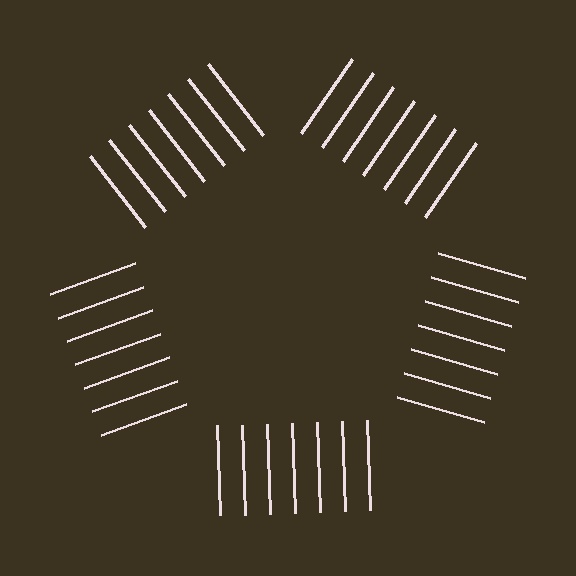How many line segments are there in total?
35 — 7 along each of the 5 edges.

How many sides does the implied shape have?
5 sides — the line-ends trace a pentagon.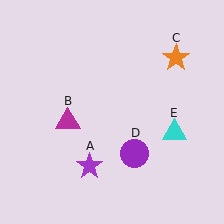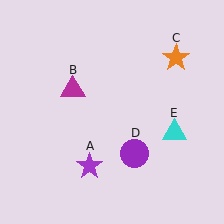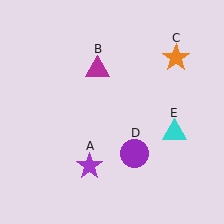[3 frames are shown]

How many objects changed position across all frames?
1 object changed position: magenta triangle (object B).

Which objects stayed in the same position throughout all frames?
Purple star (object A) and orange star (object C) and purple circle (object D) and cyan triangle (object E) remained stationary.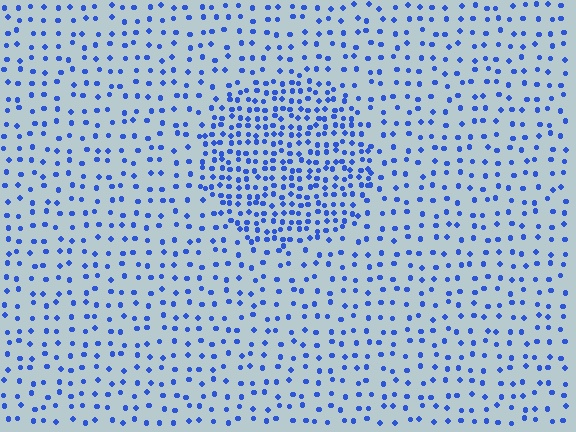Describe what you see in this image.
The image contains small blue elements arranged at two different densities. A circle-shaped region is visible where the elements are more densely packed than the surrounding area.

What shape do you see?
I see a circle.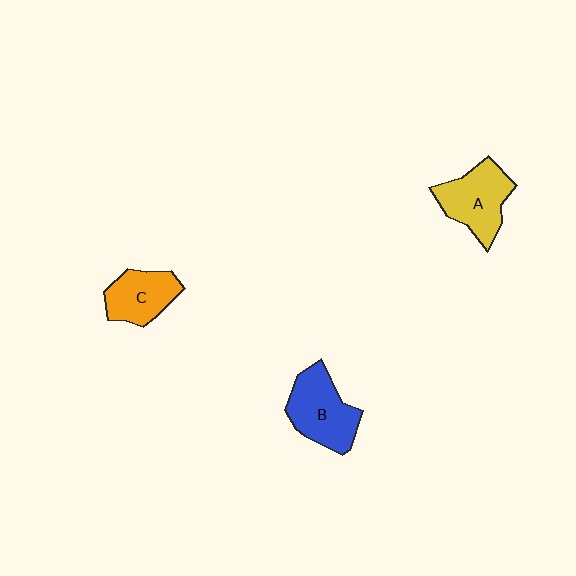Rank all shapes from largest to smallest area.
From largest to smallest: B (blue), A (yellow), C (orange).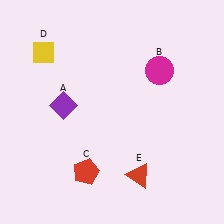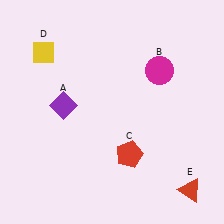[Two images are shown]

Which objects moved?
The objects that moved are: the red pentagon (C), the red triangle (E).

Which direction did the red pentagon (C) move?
The red pentagon (C) moved right.